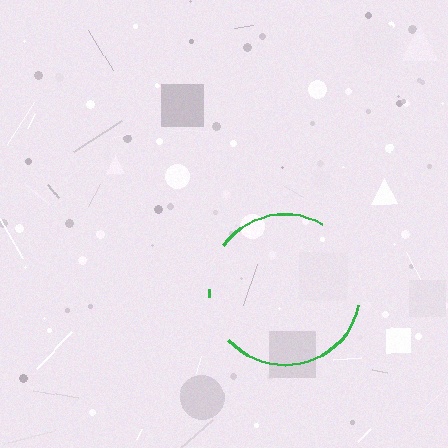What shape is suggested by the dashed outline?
The dashed outline suggests a circle.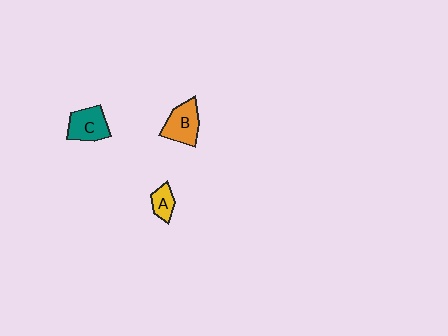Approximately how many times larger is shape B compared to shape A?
Approximately 1.9 times.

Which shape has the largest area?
Shape B (orange).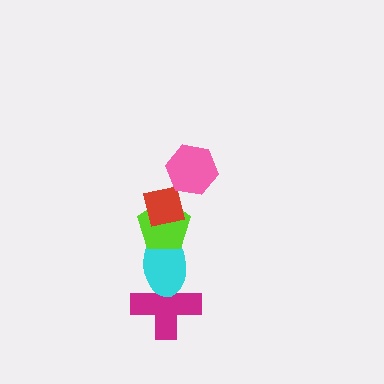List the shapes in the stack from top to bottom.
From top to bottom: the pink hexagon, the red square, the lime pentagon, the cyan ellipse, the magenta cross.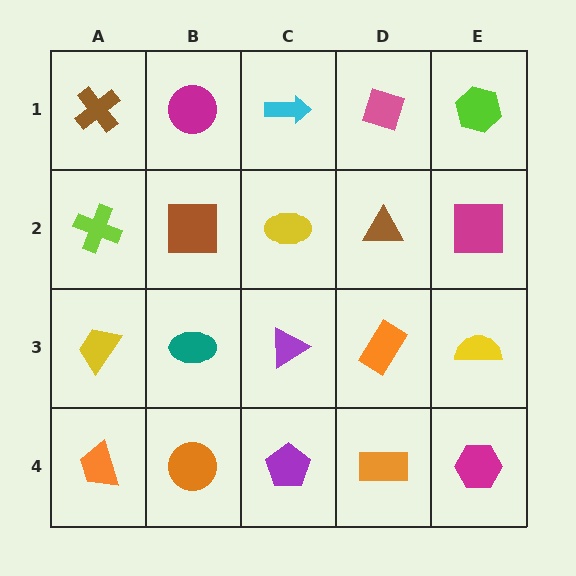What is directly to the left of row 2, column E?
A brown triangle.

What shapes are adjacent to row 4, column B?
A teal ellipse (row 3, column B), an orange trapezoid (row 4, column A), a purple pentagon (row 4, column C).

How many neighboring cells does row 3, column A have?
3.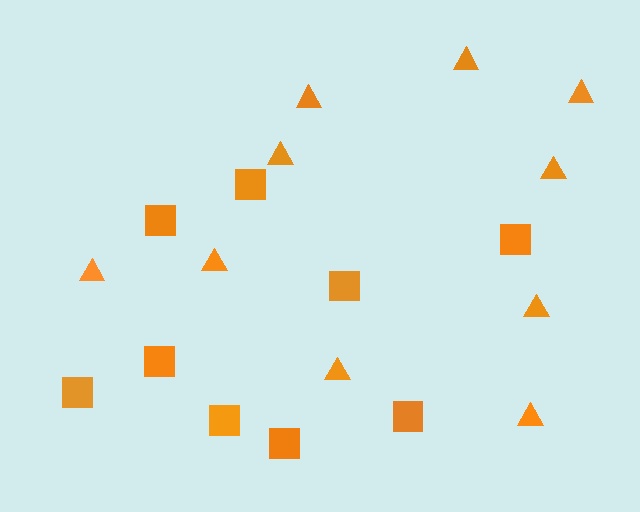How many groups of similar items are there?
There are 2 groups: one group of triangles (10) and one group of squares (9).